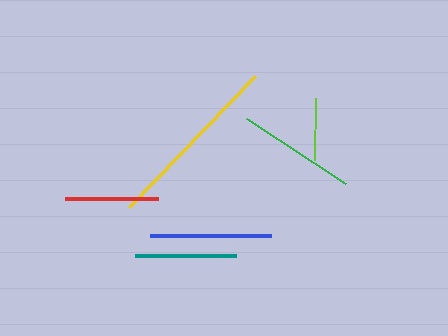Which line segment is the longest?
The yellow line is the longest at approximately 182 pixels.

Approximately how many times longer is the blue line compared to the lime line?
The blue line is approximately 2.0 times the length of the lime line.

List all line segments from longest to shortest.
From longest to shortest: yellow, blue, green, teal, red, lime.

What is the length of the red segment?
The red segment is approximately 93 pixels long.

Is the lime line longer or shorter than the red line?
The red line is longer than the lime line.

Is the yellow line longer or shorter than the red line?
The yellow line is longer than the red line.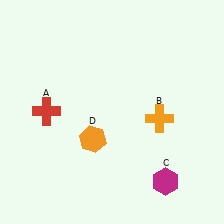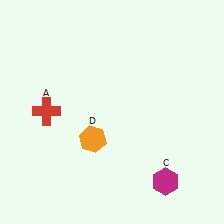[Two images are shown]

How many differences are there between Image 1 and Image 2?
There is 1 difference between the two images.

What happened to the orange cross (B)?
The orange cross (B) was removed in Image 2. It was in the bottom-right area of Image 1.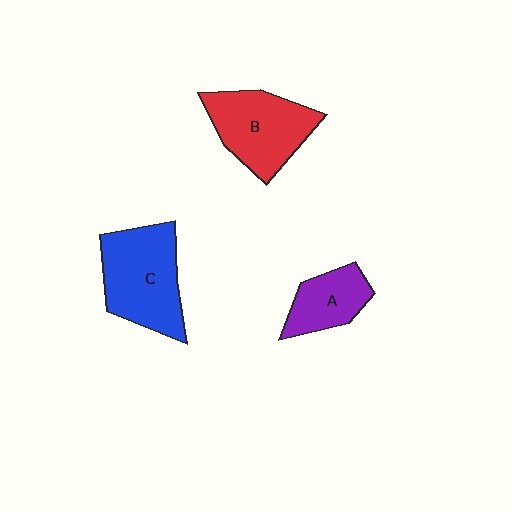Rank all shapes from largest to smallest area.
From largest to smallest: C (blue), B (red), A (purple).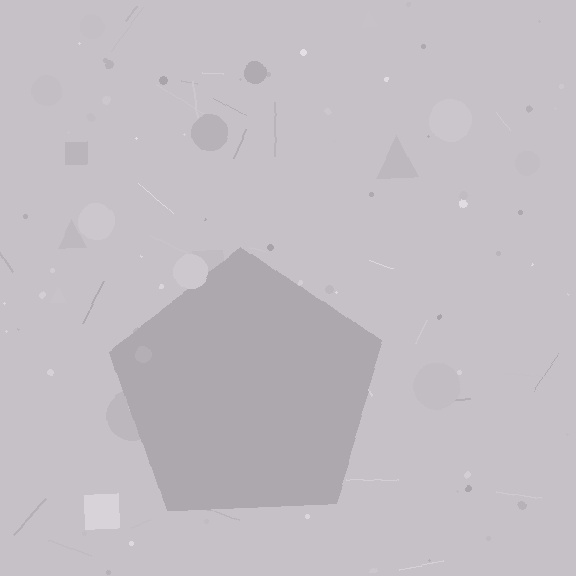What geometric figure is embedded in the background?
A pentagon is embedded in the background.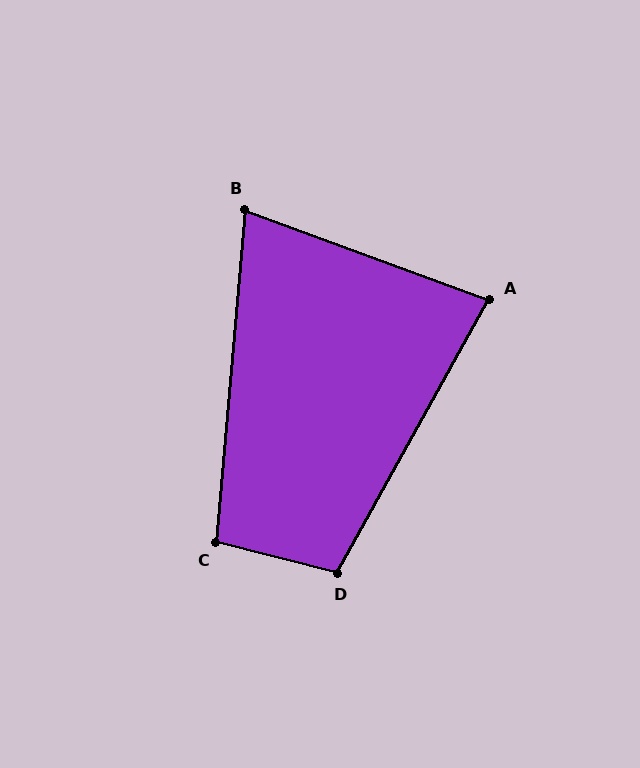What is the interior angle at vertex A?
Approximately 81 degrees (acute).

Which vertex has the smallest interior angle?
B, at approximately 75 degrees.